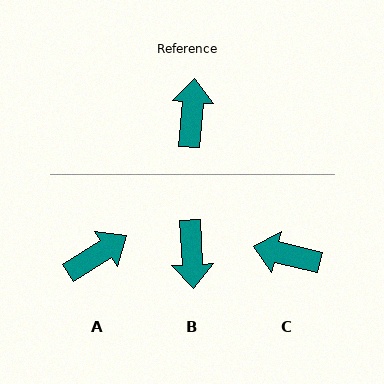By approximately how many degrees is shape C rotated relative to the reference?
Approximately 81 degrees counter-clockwise.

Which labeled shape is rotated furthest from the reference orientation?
B, about 172 degrees away.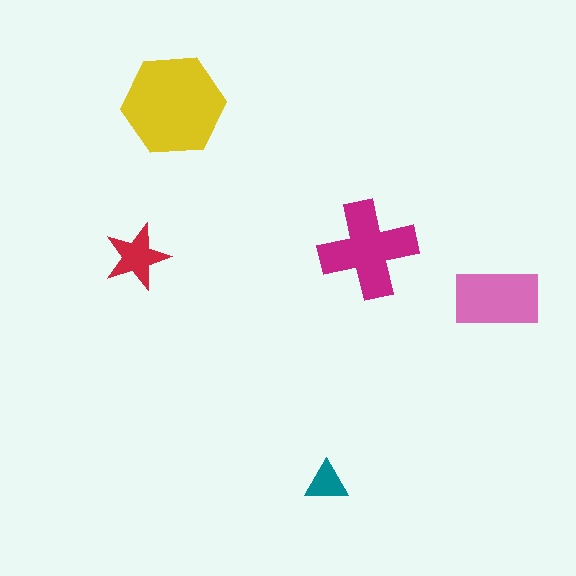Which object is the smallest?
The teal triangle.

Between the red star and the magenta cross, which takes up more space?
The magenta cross.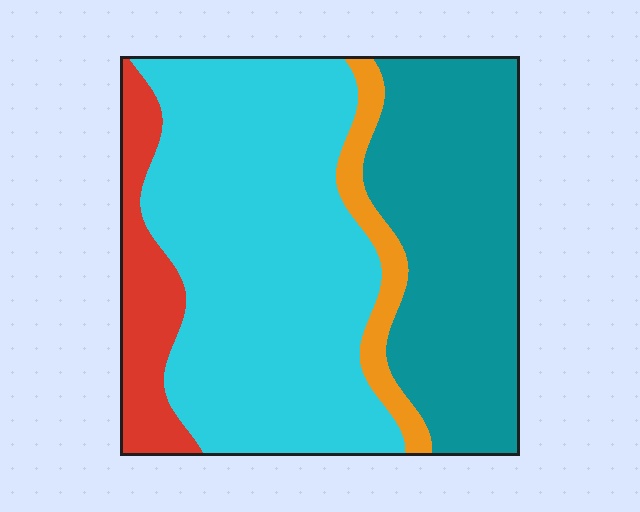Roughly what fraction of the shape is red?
Red takes up about one tenth (1/10) of the shape.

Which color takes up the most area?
Cyan, at roughly 50%.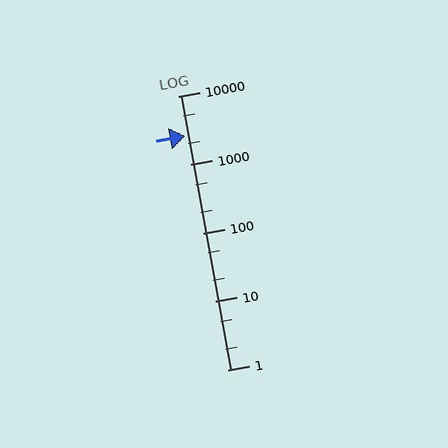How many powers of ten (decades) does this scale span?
The scale spans 4 decades, from 1 to 10000.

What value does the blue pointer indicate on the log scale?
The pointer indicates approximately 2600.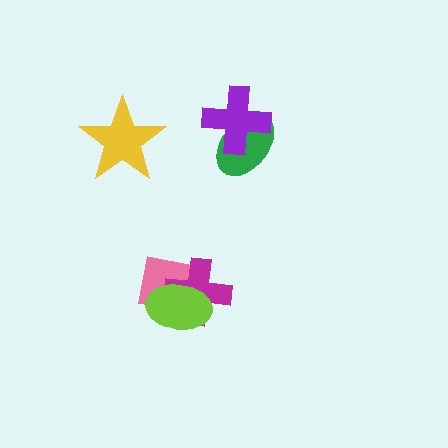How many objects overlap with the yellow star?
0 objects overlap with the yellow star.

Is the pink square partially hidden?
Yes, it is partially covered by another shape.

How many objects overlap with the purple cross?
1 object overlaps with the purple cross.